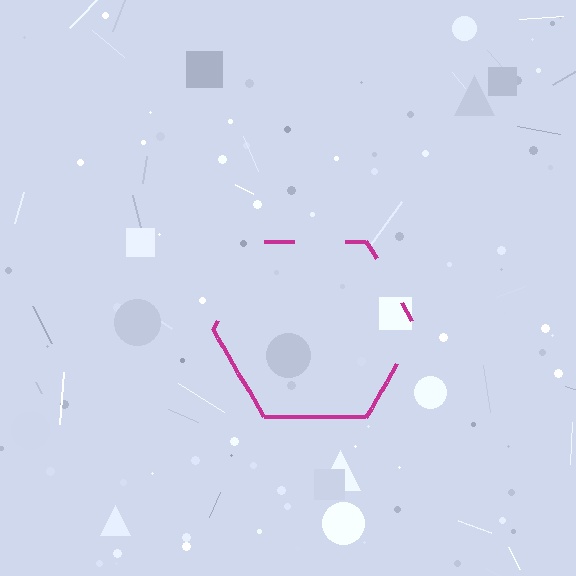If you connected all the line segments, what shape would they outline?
They would outline a hexagon.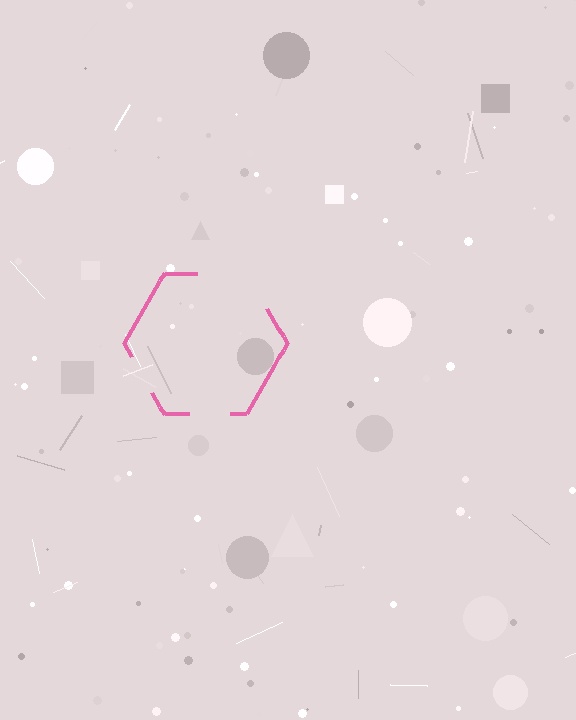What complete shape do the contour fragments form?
The contour fragments form a hexagon.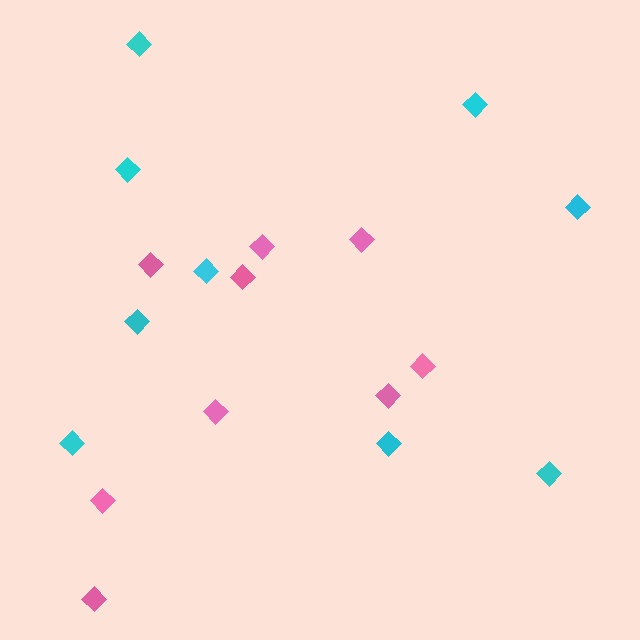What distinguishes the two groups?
There are 2 groups: one group of cyan diamonds (9) and one group of pink diamonds (9).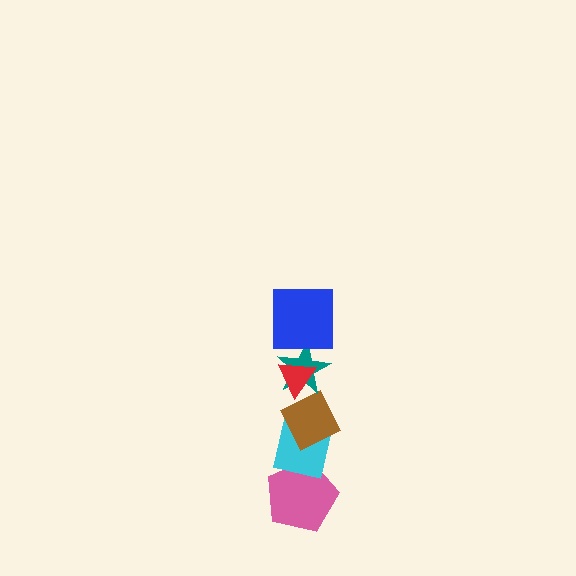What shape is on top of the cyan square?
The brown diamond is on top of the cyan square.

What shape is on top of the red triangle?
The blue square is on top of the red triangle.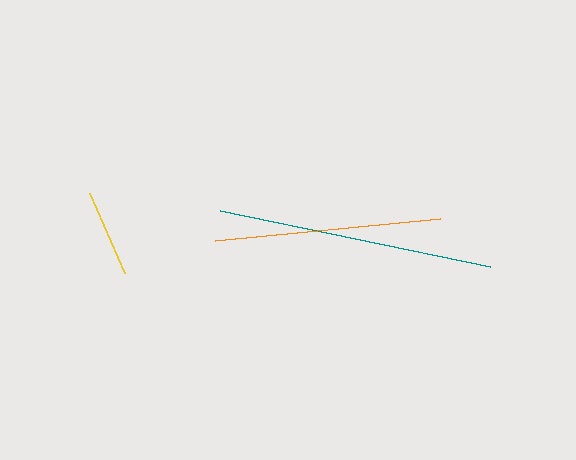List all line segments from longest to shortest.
From longest to shortest: teal, orange, yellow.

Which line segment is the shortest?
The yellow line is the shortest at approximately 88 pixels.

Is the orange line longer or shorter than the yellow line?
The orange line is longer than the yellow line.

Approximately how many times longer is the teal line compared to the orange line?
The teal line is approximately 1.2 times the length of the orange line.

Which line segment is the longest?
The teal line is the longest at approximately 275 pixels.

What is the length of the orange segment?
The orange segment is approximately 227 pixels long.